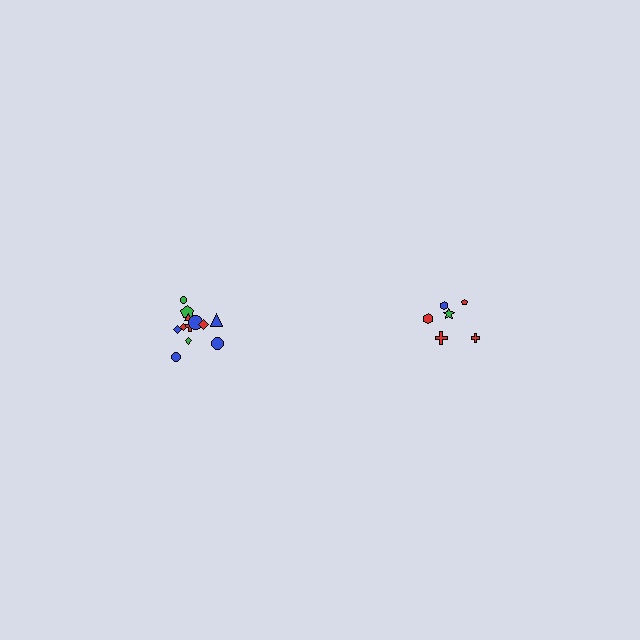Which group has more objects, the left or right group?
The left group.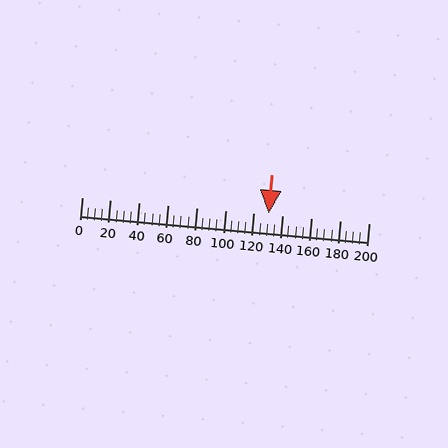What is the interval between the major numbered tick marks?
The major tick marks are spaced 20 units apart.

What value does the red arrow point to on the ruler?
The red arrow points to approximately 130.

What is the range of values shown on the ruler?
The ruler shows values from 0 to 200.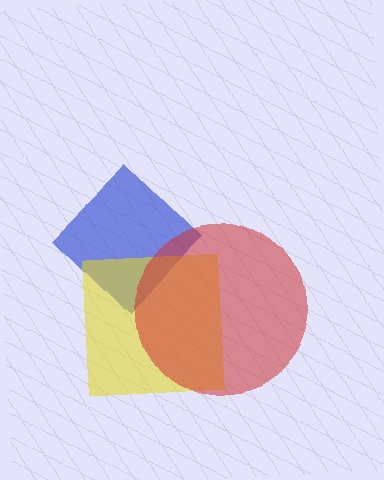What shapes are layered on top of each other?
The layered shapes are: a blue diamond, a yellow square, a red circle.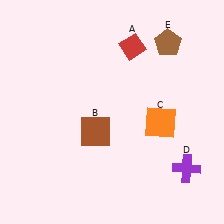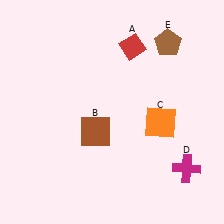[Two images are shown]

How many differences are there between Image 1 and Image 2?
There is 1 difference between the two images.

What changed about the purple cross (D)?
In Image 1, D is purple. In Image 2, it changed to magenta.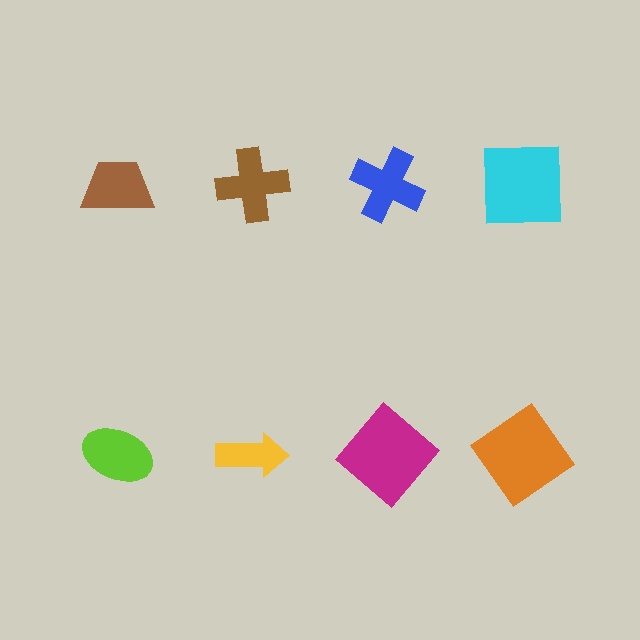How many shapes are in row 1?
4 shapes.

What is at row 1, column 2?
A brown cross.